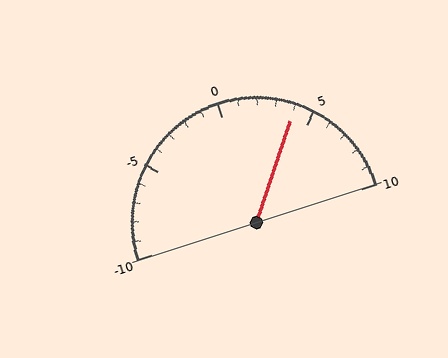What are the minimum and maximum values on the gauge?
The gauge ranges from -10 to 10.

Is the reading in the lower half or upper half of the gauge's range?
The reading is in the upper half of the range (-10 to 10).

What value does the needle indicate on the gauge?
The needle indicates approximately 4.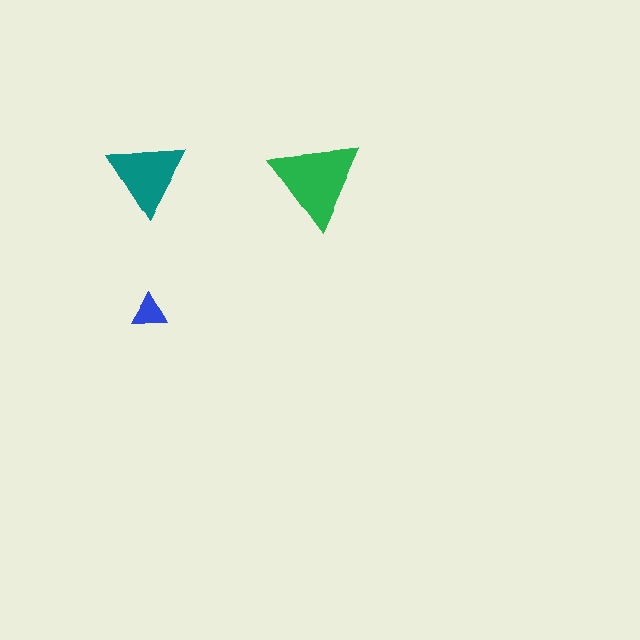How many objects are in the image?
There are 3 objects in the image.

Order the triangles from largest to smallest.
the green one, the teal one, the blue one.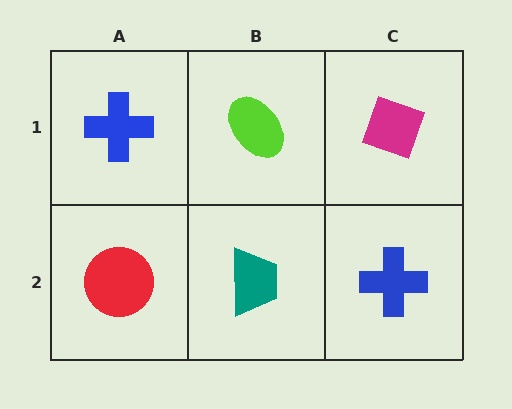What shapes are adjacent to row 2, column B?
A lime ellipse (row 1, column B), a red circle (row 2, column A), a blue cross (row 2, column C).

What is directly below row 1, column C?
A blue cross.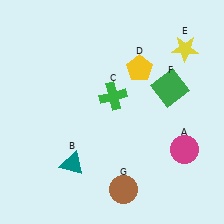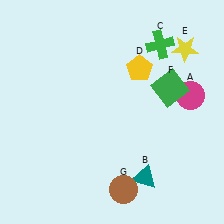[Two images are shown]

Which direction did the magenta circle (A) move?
The magenta circle (A) moved up.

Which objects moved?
The objects that moved are: the magenta circle (A), the teal triangle (B), the green cross (C).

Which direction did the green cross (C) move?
The green cross (C) moved up.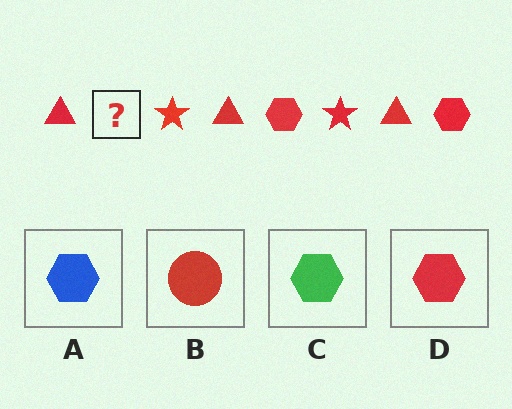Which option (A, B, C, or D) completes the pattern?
D.